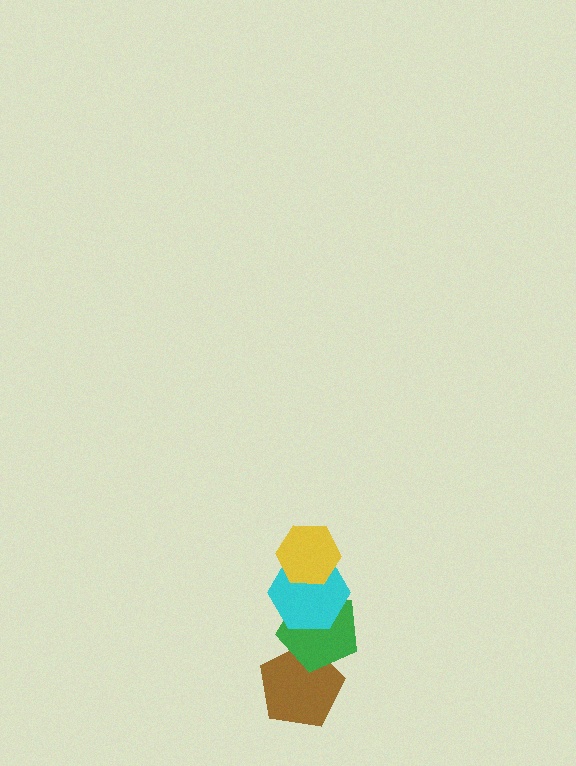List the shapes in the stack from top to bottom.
From top to bottom: the yellow hexagon, the cyan hexagon, the green pentagon, the brown pentagon.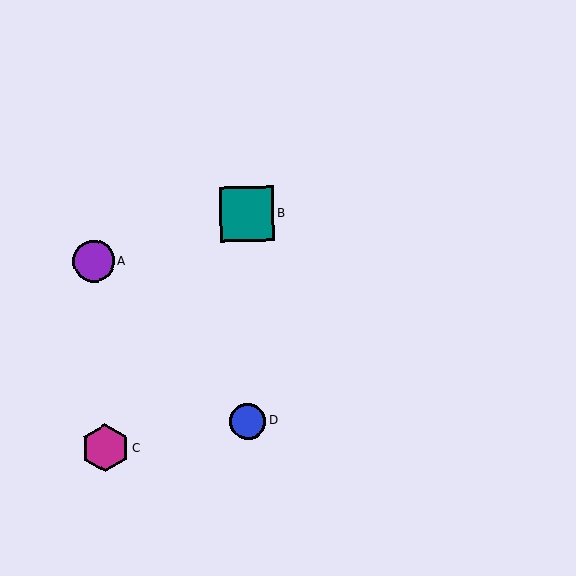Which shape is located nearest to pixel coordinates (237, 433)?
The blue circle (labeled D) at (248, 421) is nearest to that location.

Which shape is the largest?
The teal square (labeled B) is the largest.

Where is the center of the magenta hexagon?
The center of the magenta hexagon is at (105, 448).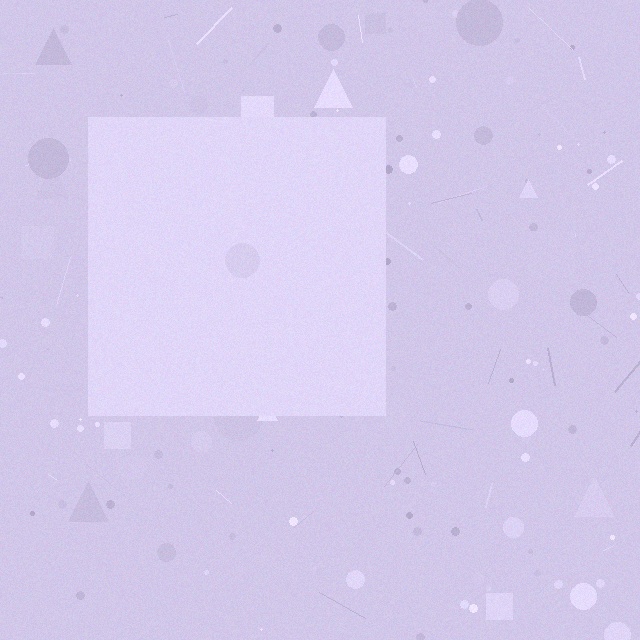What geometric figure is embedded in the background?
A square is embedded in the background.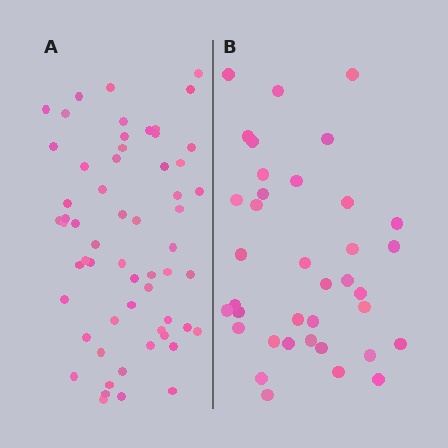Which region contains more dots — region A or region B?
Region A (the left region) has more dots.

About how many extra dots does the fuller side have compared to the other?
Region A has approximately 20 more dots than region B.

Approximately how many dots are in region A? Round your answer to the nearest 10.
About 60 dots. (The exact count is 59, which rounds to 60.)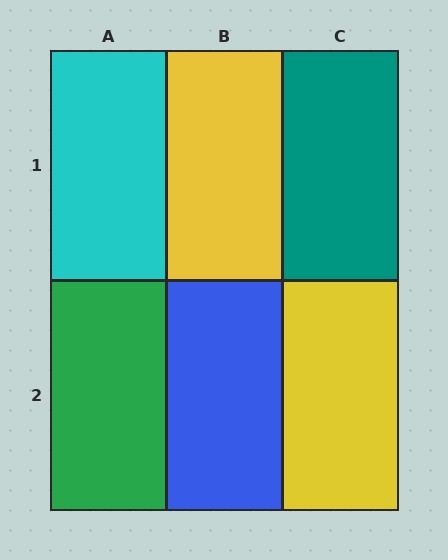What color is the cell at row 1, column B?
Yellow.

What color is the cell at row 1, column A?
Cyan.